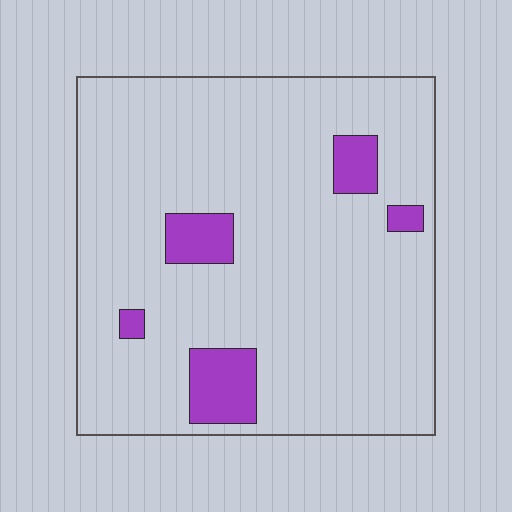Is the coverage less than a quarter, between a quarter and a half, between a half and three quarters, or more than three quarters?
Less than a quarter.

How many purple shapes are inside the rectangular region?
5.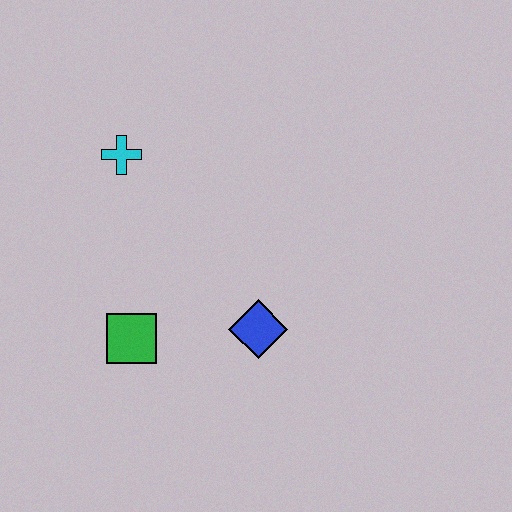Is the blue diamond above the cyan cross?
No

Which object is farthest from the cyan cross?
The blue diamond is farthest from the cyan cross.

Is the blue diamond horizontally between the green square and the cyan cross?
No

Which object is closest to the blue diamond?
The green square is closest to the blue diamond.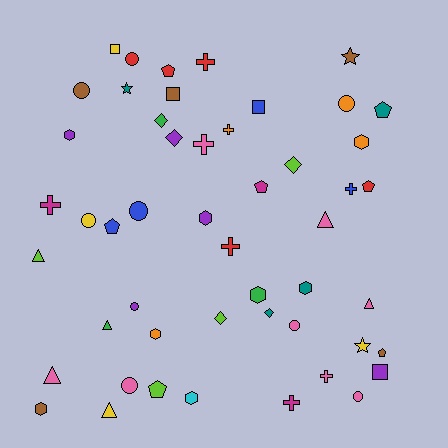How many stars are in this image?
There are 3 stars.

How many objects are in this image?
There are 50 objects.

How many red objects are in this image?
There are 5 red objects.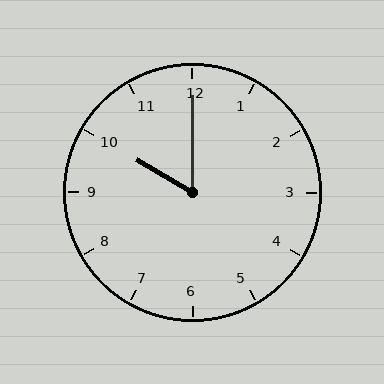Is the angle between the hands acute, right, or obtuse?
It is acute.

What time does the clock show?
10:00.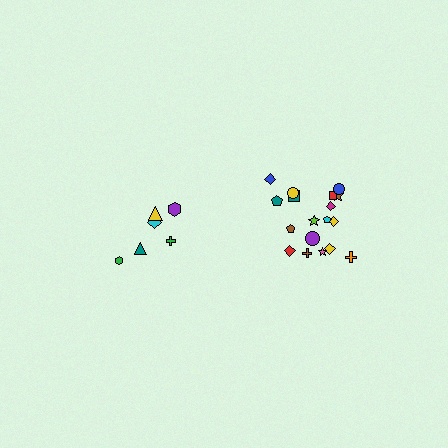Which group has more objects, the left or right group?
The right group.